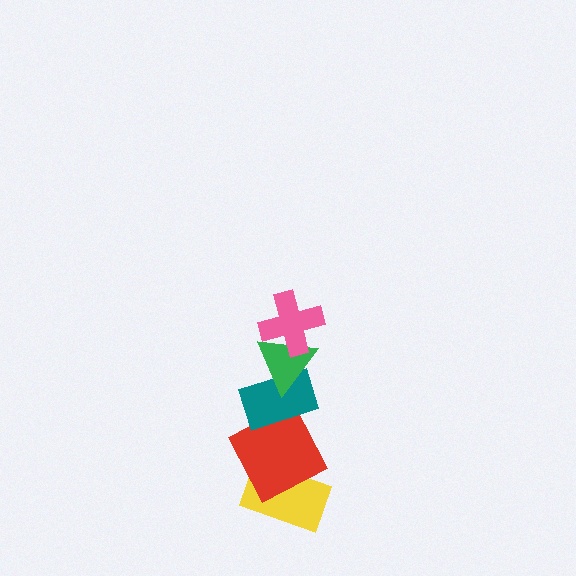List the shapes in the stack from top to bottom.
From top to bottom: the pink cross, the green triangle, the teal rectangle, the red square, the yellow rectangle.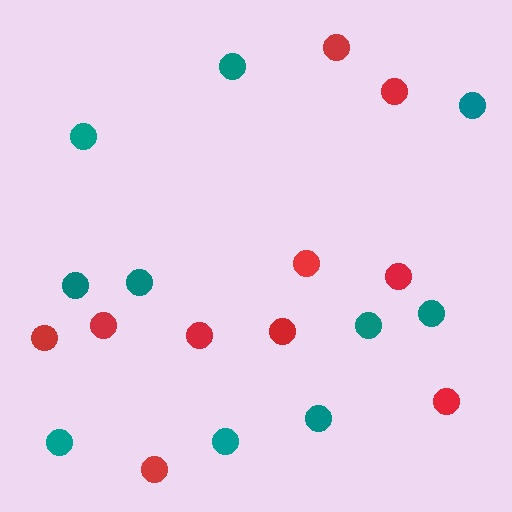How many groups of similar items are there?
There are 2 groups: one group of red circles (10) and one group of teal circles (10).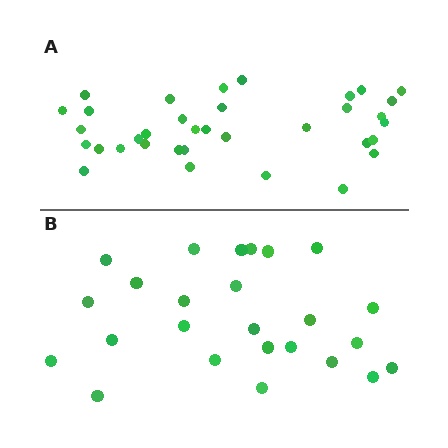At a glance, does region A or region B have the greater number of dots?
Region A (the top region) has more dots.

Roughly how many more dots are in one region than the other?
Region A has roughly 10 or so more dots than region B.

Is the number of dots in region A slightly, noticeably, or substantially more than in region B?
Region A has noticeably more, but not dramatically so. The ratio is roughly 1.4 to 1.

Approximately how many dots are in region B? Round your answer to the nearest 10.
About 20 dots. (The exact count is 25, which rounds to 20.)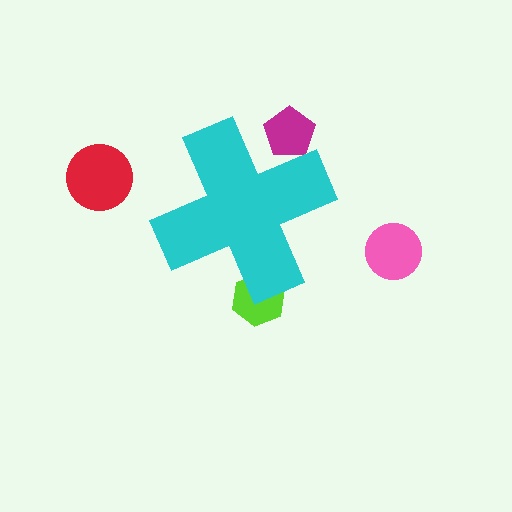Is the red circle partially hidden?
No, the red circle is fully visible.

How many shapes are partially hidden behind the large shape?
2 shapes are partially hidden.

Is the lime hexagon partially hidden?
Yes, the lime hexagon is partially hidden behind the cyan cross.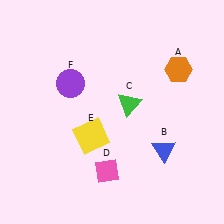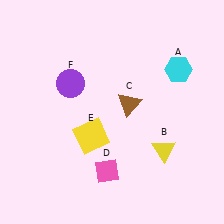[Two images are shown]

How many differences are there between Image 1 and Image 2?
There are 3 differences between the two images.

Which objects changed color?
A changed from orange to cyan. B changed from blue to yellow. C changed from green to brown.